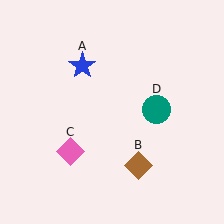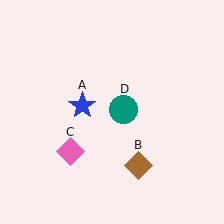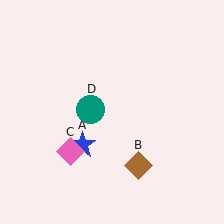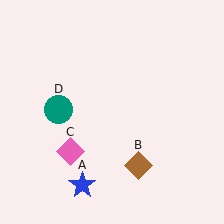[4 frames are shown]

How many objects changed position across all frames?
2 objects changed position: blue star (object A), teal circle (object D).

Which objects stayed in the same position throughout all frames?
Brown diamond (object B) and pink diamond (object C) remained stationary.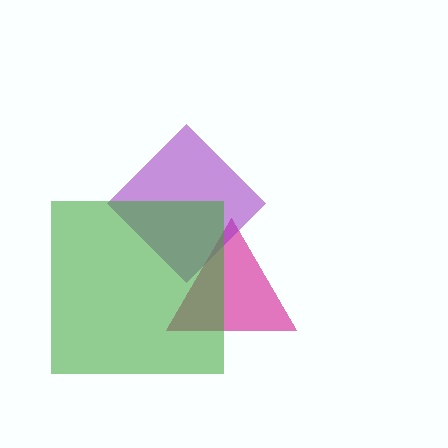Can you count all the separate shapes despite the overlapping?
Yes, there are 3 separate shapes.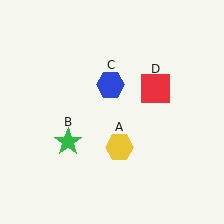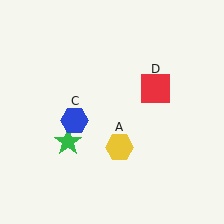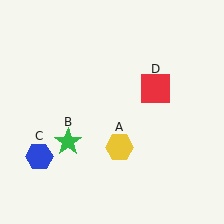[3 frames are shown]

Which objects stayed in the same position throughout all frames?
Yellow hexagon (object A) and green star (object B) and red square (object D) remained stationary.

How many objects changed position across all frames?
1 object changed position: blue hexagon (object C).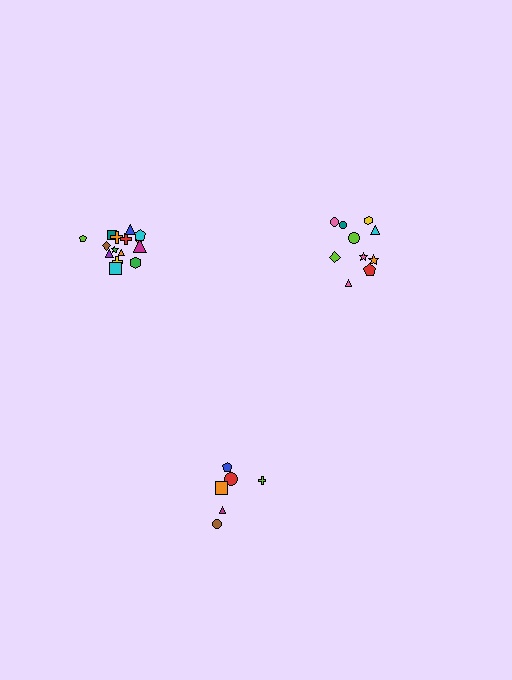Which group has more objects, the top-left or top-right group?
The top-left group.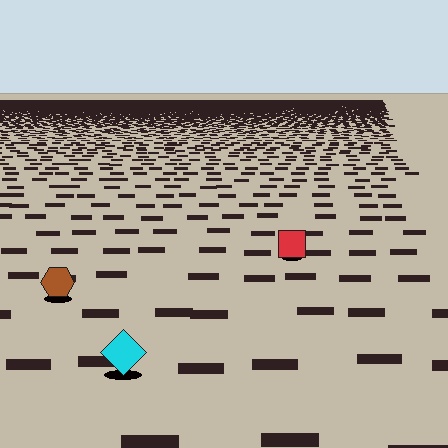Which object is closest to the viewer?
The cyan diamond is closest. The texture marks near it are larger and more spread out.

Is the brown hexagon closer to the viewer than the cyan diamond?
No. The cyan diamond is closer — you can tell from the texture gradient: the ground texture is coarser near it.